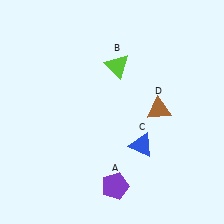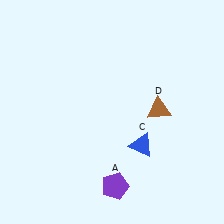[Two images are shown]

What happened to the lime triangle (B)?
The lime triangle (B) was removed in Image 2. It was in the top-right area of Image 1.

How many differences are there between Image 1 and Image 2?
There is 1 difference between the two images.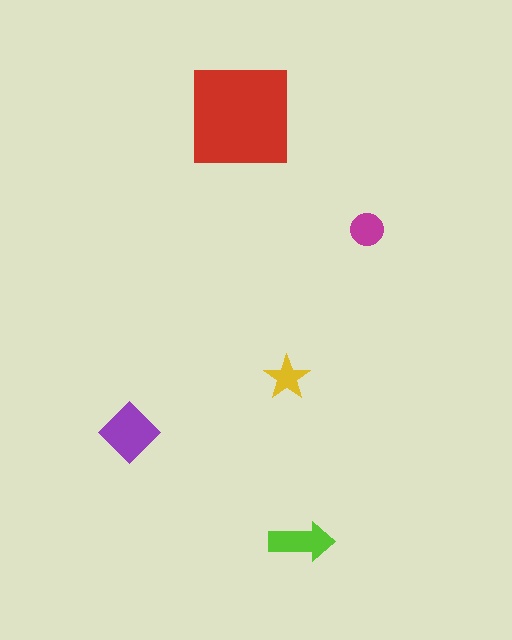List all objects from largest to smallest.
The red square, the purple diamond, the lime arrow, the magenta circle, the yellow star.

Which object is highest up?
The red square is topmost.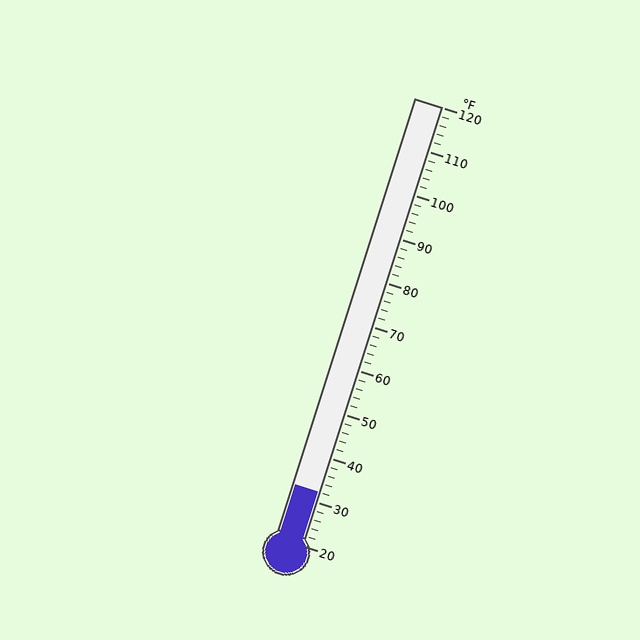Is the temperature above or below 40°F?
The temperature is below 40°F.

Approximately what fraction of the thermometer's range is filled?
The thermometer is filled to approximately 10% of its range.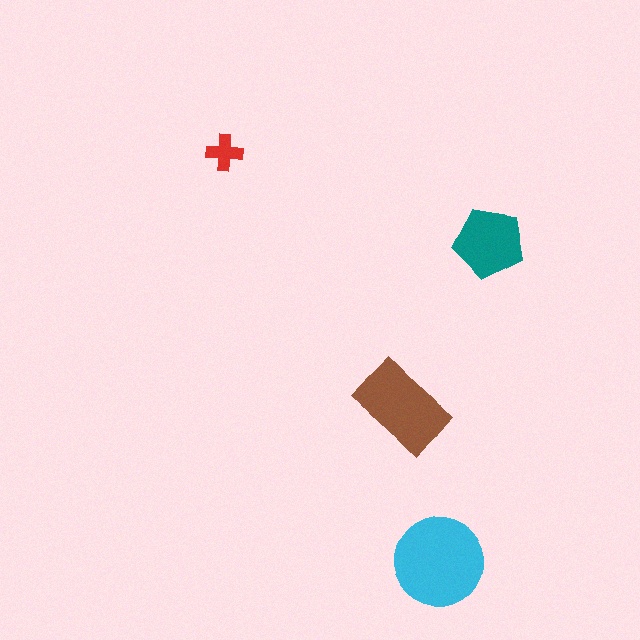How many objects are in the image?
There are 4 objects in the image.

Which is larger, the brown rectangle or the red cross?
The brown rectangle.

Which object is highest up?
The red cross is topmost.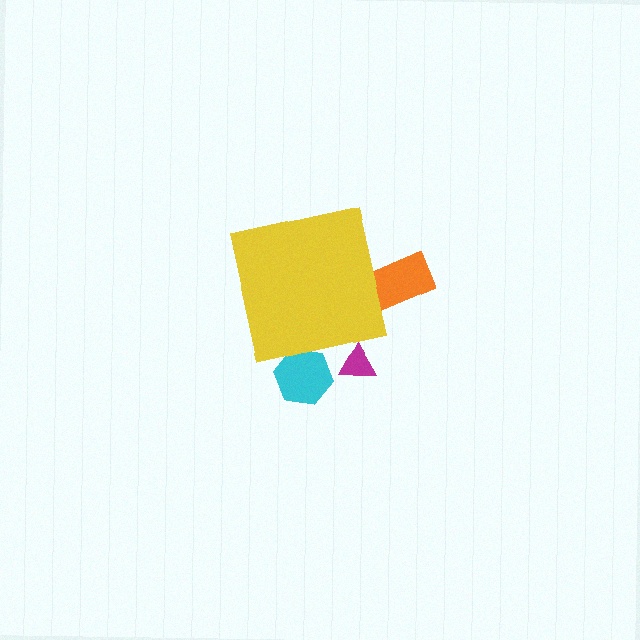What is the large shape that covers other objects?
A yellow square.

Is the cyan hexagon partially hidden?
Yes, the cyan hexagon is partially hidden behind the yellow square.